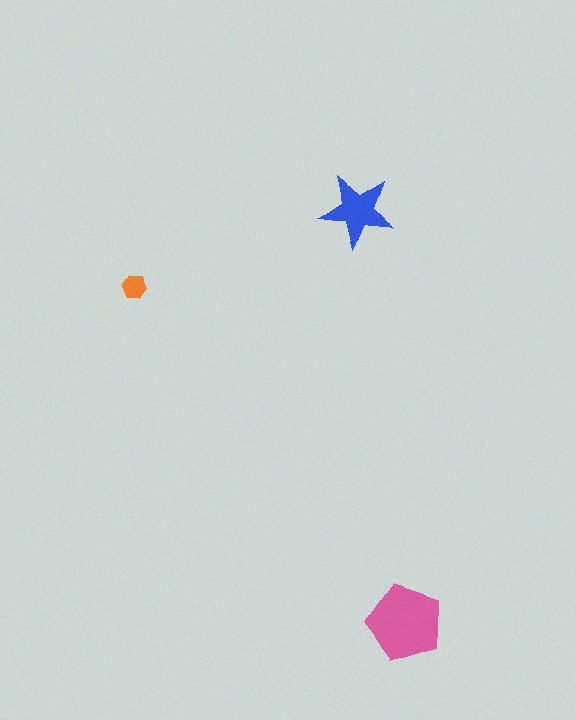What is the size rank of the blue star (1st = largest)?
2nd.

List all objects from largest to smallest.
The pink pentagon, the blue star, the orange hexagon.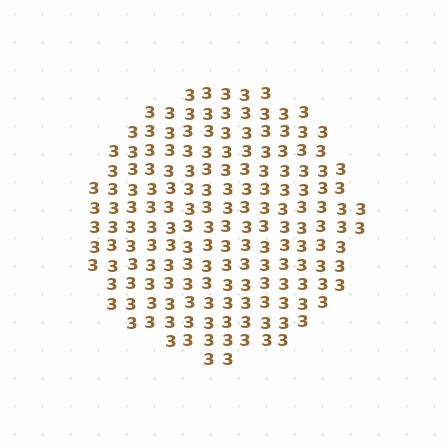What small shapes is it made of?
It is made of small digit 3's.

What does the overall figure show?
The overall figure shows a circle.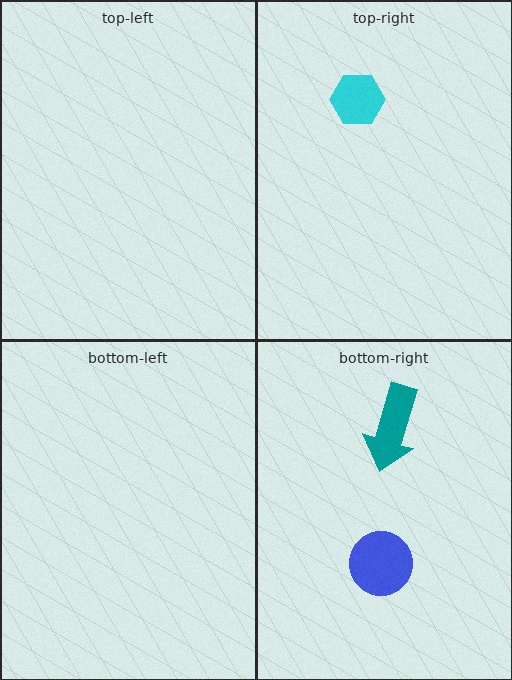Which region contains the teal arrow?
The bottom-right region.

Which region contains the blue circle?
The bottom-right region.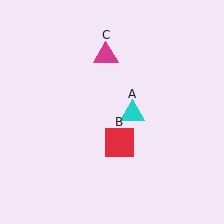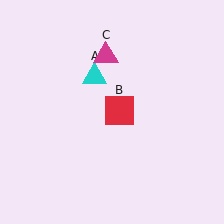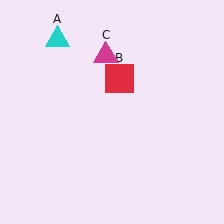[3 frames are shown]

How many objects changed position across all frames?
2 objects changed position: cyan triangle (object A), red square (object B).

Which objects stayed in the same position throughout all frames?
Magenta triangle (object C) remained stationary.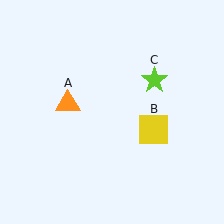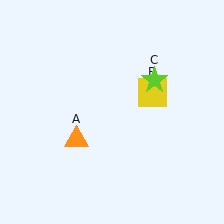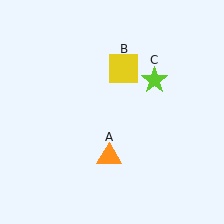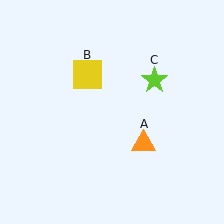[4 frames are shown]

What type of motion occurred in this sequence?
The orange triangle (object A), yellow square (object B) rotated counterclockwise around the center of the scene.